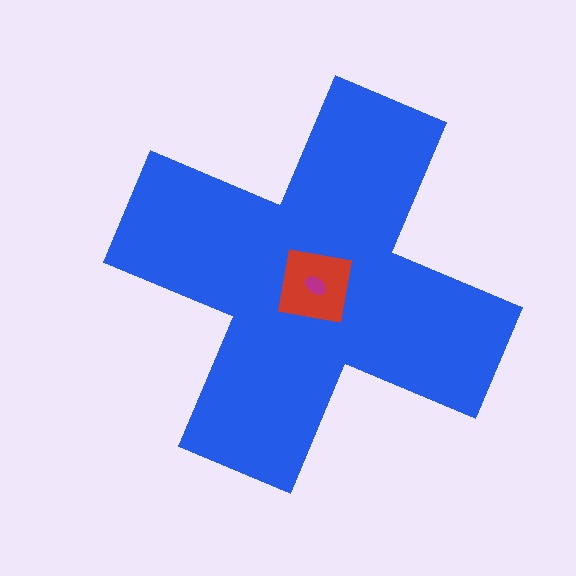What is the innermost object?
The magenta ellipse.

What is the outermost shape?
The blue cross.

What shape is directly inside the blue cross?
The red square.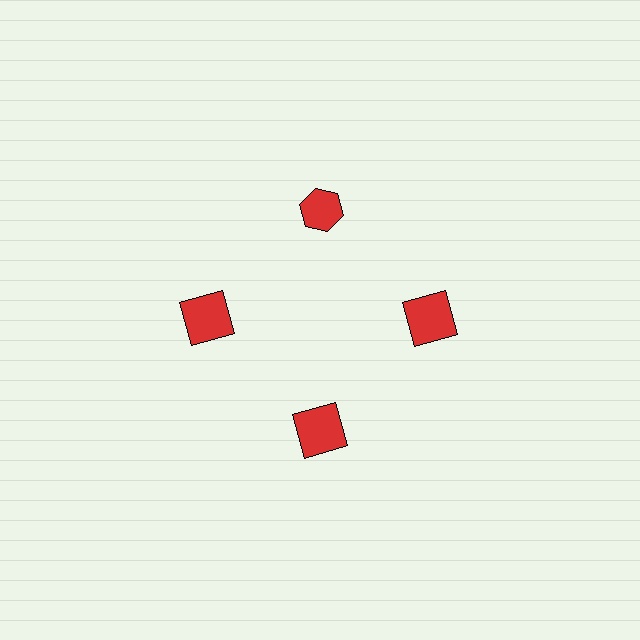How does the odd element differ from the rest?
It has a different shape: hexagon instead of square.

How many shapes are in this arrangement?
There are 4 shapes arranged in a ring pattern.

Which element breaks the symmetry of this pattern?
The red hexagon at roughly the 12 o'clock position breaks the symmetry. All other shapes are red squares.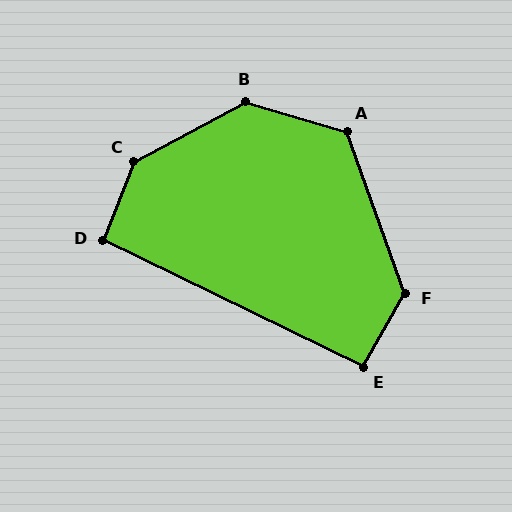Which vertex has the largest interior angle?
C, at approximately 140 degrees.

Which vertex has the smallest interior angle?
D, at approximately 94 degrees.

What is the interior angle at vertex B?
Approximately 136 degrees (obtuse).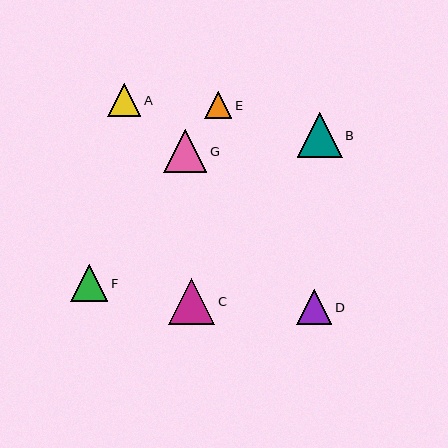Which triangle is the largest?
Triangle C is the largest with a size of approximately 46 pixels.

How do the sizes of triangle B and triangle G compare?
Triangle B and triangle G are approximately the same size.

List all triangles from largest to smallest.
From largest to smallest: C, B, G, F, D, A, E.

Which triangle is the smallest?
Triangle E is the smallest with a size of approximately 27 pixels.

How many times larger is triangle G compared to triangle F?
Triangle G is approximately 1.2 times the size of triangle F.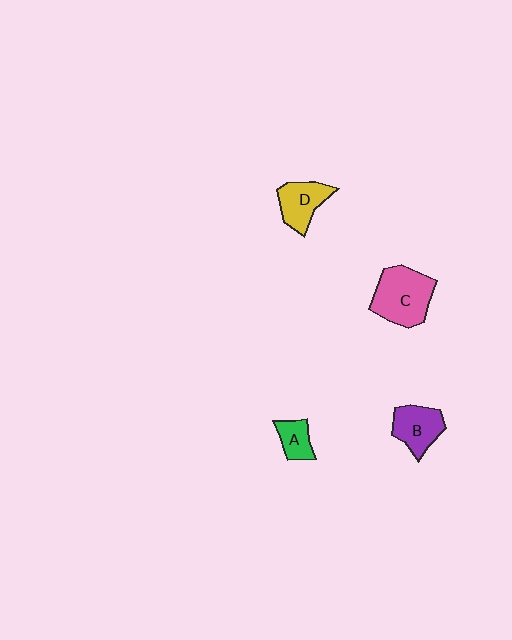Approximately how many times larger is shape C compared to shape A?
Approximately 2.5 times.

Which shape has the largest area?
Shape C (pink).